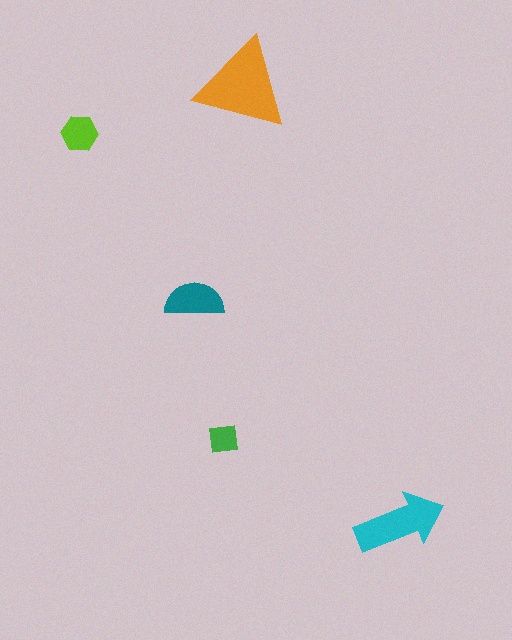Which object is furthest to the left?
The lime hexagon is leftmost.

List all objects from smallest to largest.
The green square, the lime hexagon, the teal semicircle, the cyan arrow, the orange triangle.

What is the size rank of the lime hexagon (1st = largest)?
4th.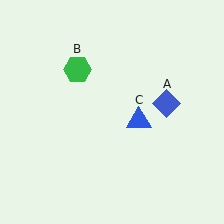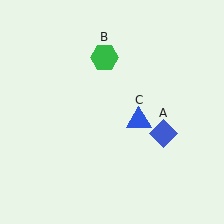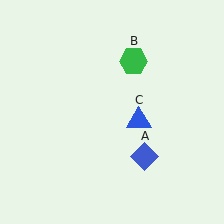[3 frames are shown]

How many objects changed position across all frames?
2 objects changed position: blue diamond (object A), green hexagon (object B).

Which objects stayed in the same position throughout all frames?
Blue triangle (object C) remained stationary.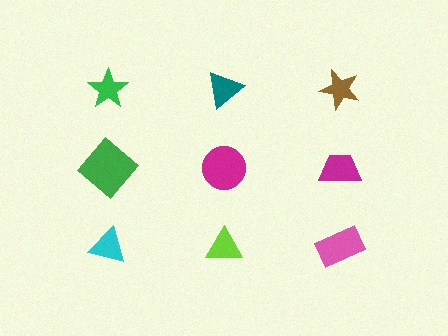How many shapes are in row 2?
3 shapes.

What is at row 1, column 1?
A green star.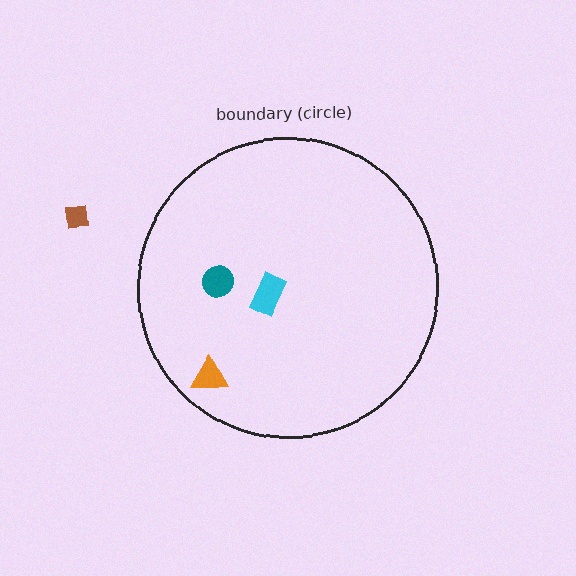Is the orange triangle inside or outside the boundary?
Inside.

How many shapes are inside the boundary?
3 inside, 1 outside.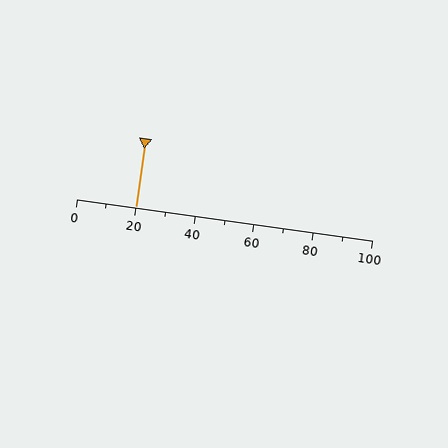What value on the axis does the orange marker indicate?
The marker indicates approximately 20.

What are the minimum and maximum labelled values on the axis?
The axis runs from 0 to 100.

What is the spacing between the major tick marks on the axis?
The major ticks are spaced 20 apart.